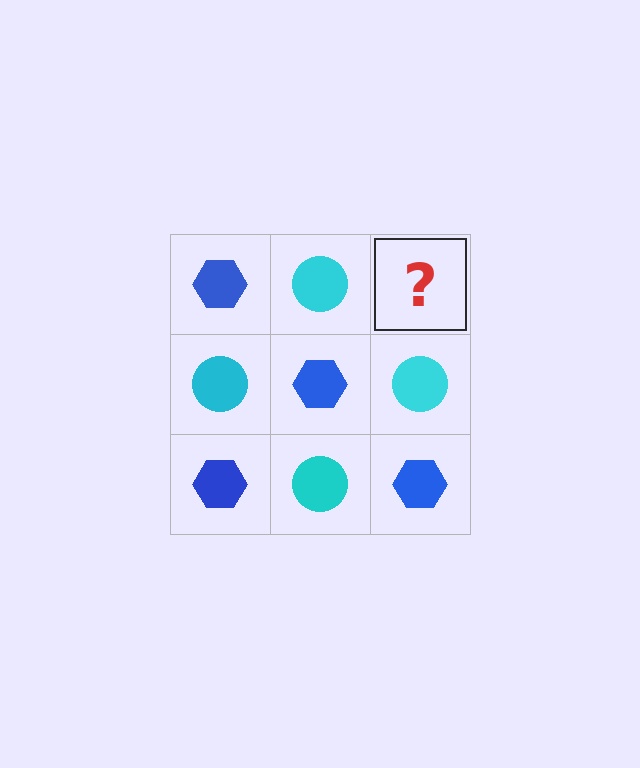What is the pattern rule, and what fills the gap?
The rule is that it alternates blue hexagon and cyan circle in a checkerboard pattern. The gap should be filled with a blue hexagon.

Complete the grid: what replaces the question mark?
The question mark should be replaced with a blue hexagon.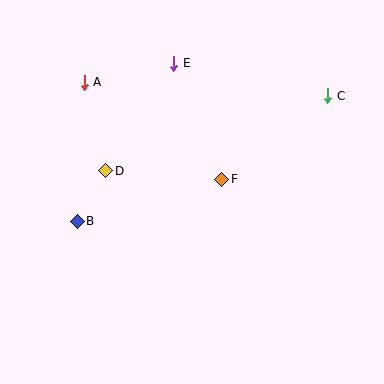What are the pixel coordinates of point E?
Point E is at (174, 63).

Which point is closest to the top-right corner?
Point C is closest to the top-right corner.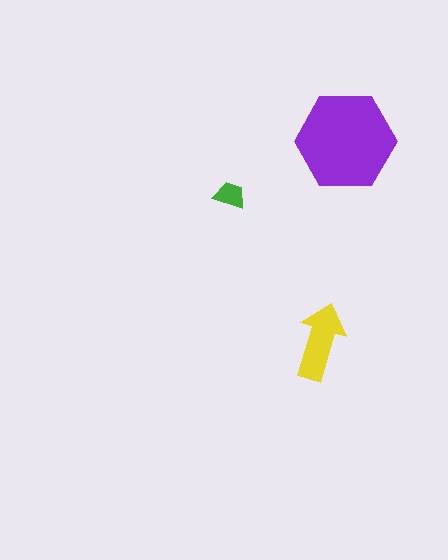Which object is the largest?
The purple hexagon.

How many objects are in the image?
There are 3 objects in the image.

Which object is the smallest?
The green trapezoid.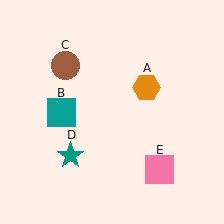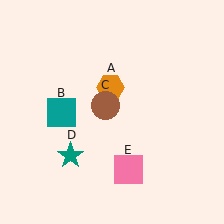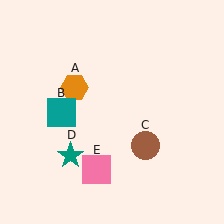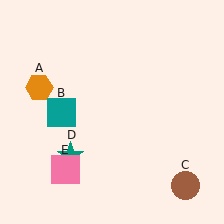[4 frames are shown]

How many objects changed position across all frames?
3 objects changed position: orange hexagon (object A), brown circle (object C), pink square (object E).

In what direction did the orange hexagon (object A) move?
The orange hexagon (object A) moved left.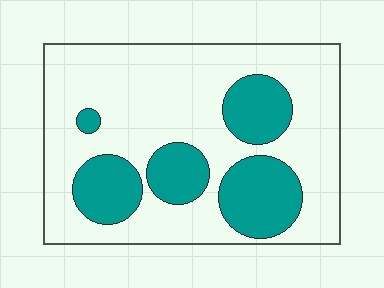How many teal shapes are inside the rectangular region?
5.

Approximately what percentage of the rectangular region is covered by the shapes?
Approximately 30%.